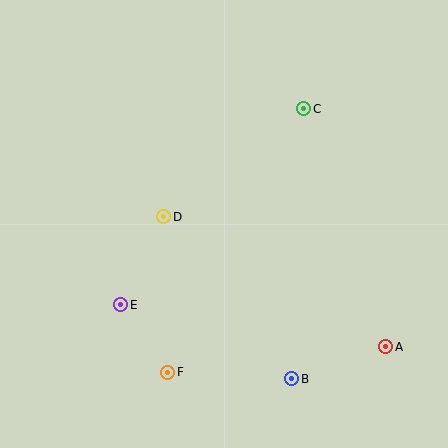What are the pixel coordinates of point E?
Point E is at (121, 305).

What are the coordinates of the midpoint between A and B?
The midpoint between A and B is at (339, 363).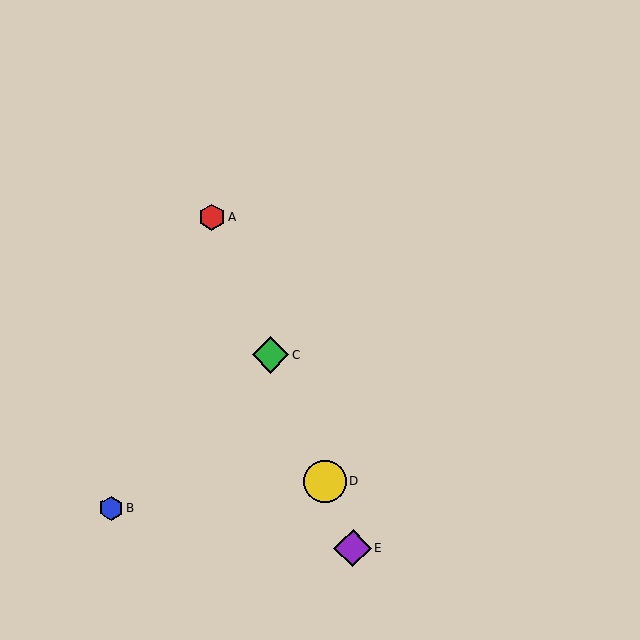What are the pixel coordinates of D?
Object D is at (324, 481).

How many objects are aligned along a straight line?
4 objects (A, C, D, E) are aligned along a straight line.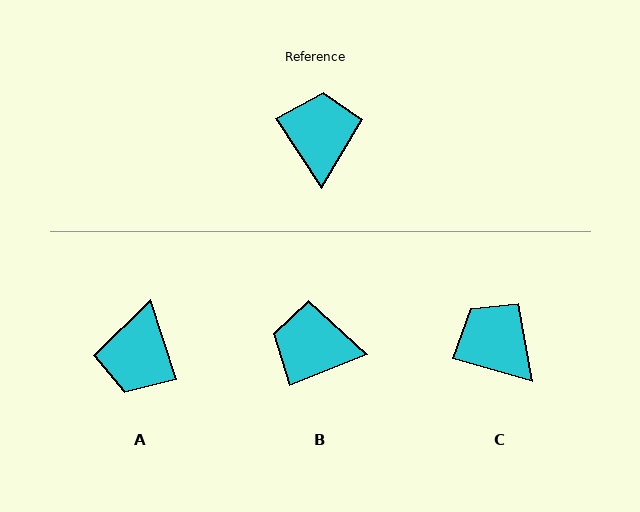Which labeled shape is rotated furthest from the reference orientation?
A, about 165 degrees away.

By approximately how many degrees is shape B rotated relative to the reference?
Approximately 78 degrees counter-clockwise.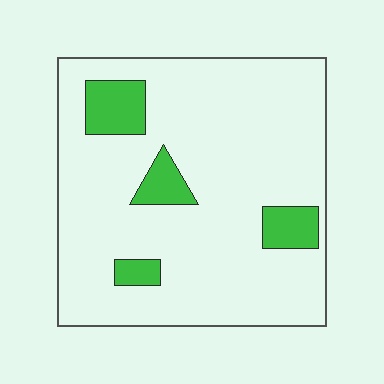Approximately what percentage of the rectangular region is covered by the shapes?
Approximately 15%.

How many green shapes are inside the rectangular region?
4.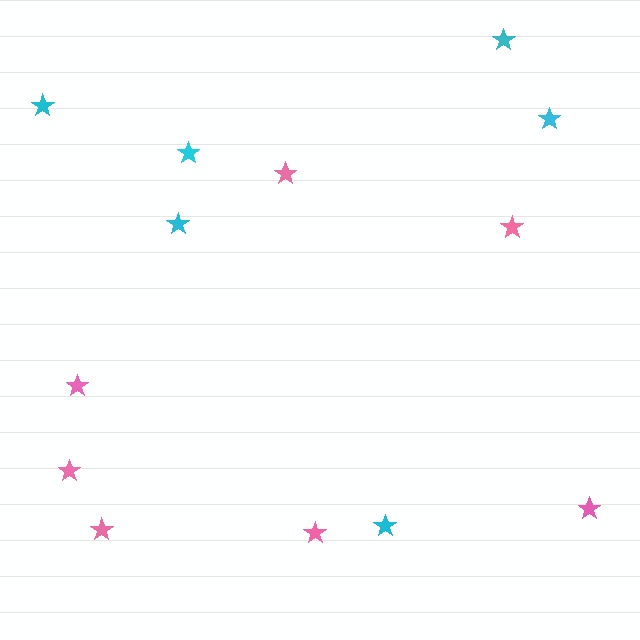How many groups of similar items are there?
There are 2 groups: one group of cyan stars (6) and one group of pink stars (7).